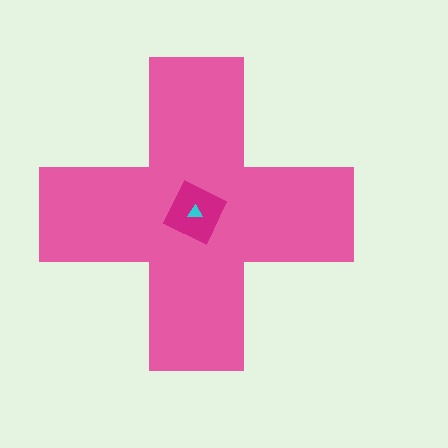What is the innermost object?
The cyan triangle.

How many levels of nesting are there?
3.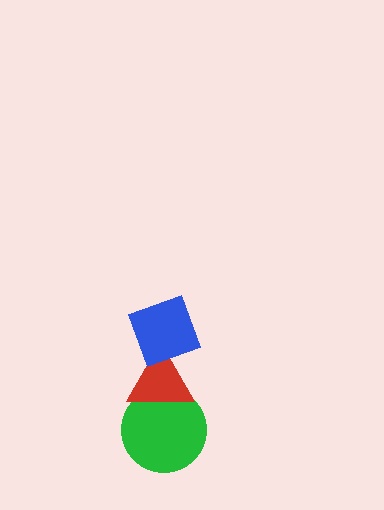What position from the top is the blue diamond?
The blue diamond is 1st from the top.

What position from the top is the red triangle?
The red triangle is 2nd from the top.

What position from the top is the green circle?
The green circle is 3rd from the top.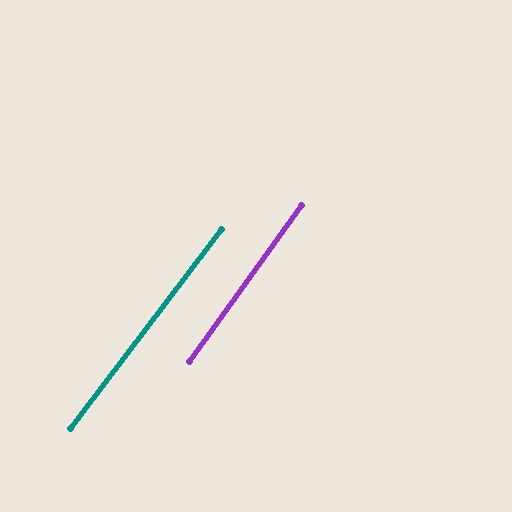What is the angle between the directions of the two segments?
Approximately 2 degrees.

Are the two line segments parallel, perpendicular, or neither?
Parallel — their directions differ by only 1.6°.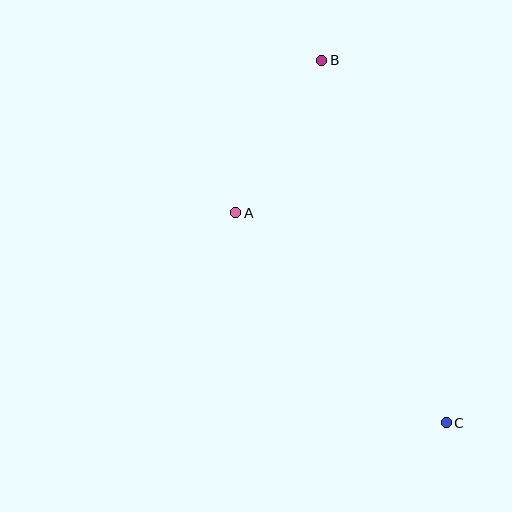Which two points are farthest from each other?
Points B and C are farthest from each other.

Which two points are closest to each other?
Points A and B are closest to each other.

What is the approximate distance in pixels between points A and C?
The distance between A and C is approximately 297 pixels.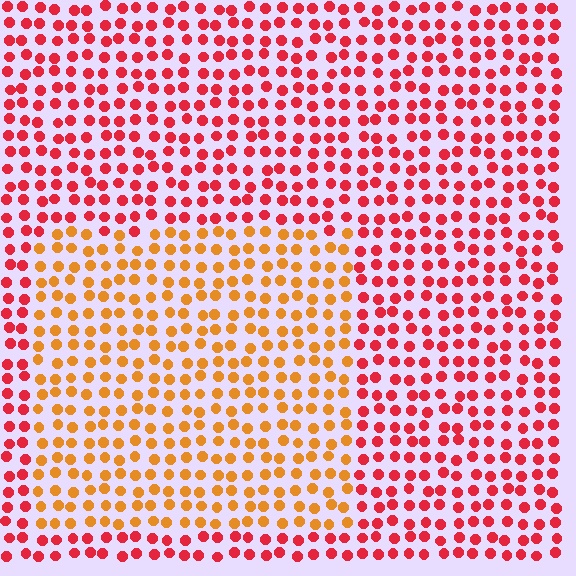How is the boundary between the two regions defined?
The boundary is defined purely by a slight shift in hue (about 41 degrees). Spacing, size, and orientation are identical on both sides.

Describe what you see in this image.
The image is filled with small red elements in a uniform arrangement. A rectangle-shaped region is visible where the elements are tinted to a slightly different hue, forming a subtle color boundary.